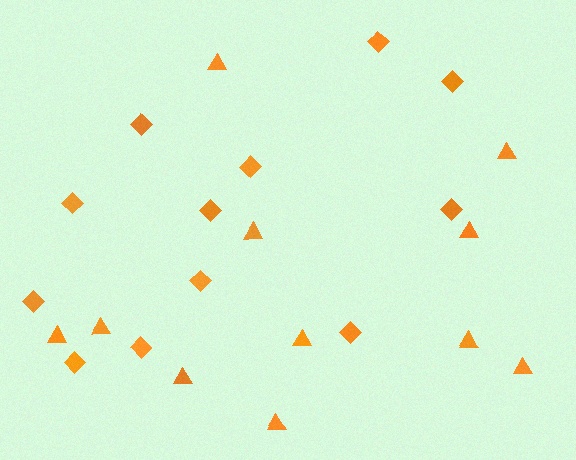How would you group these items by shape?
There are 2 groups: one group of triangles (11) and one group of diamonds (12).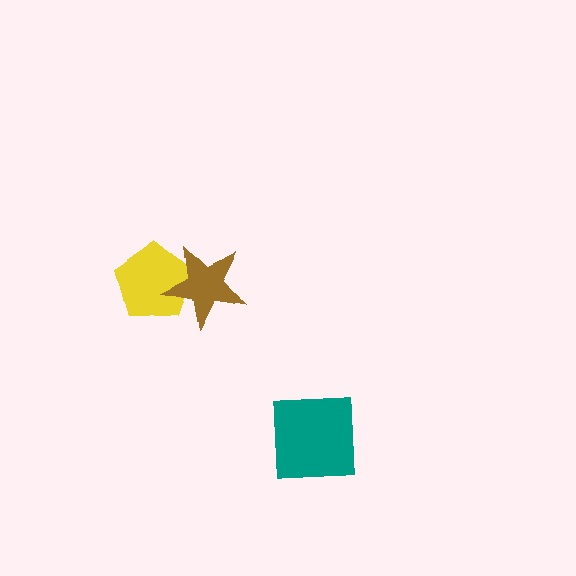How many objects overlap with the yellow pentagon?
1 object overlaps with the yellow pentagon.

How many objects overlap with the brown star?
1 object overlaps with the brown star.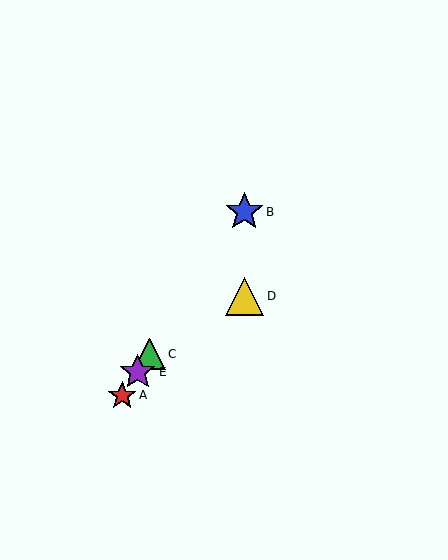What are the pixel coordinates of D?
Object D is at (245, 296).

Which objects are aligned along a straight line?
Objects A, B, C, E are aligned along a straight line.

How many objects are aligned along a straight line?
4 objects (A, B, C, E) are aligned along a straight line.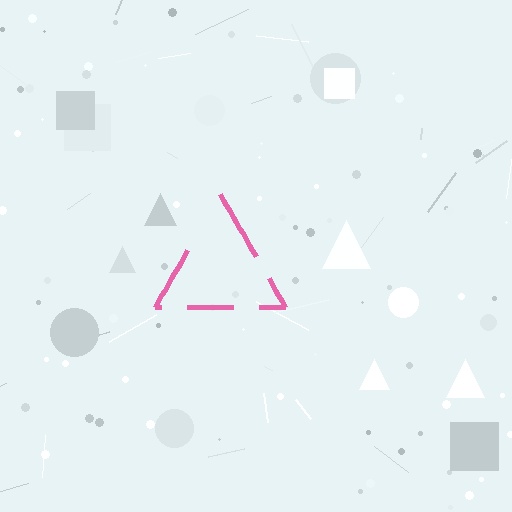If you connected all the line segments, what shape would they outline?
They would outline a triangle.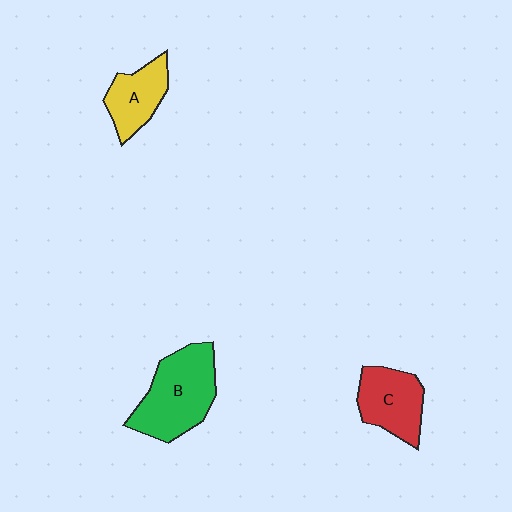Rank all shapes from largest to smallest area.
From largest to smallest: B (green), C (red), A (yellow).